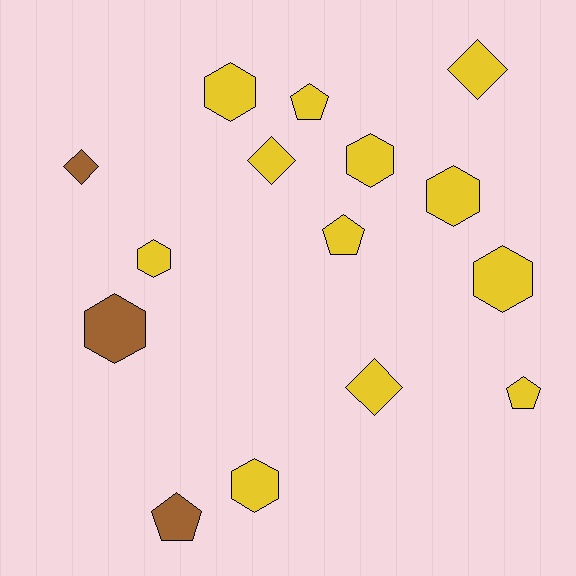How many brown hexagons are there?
There is 1 brown hexagon.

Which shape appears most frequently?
Hexagon, with 7 objects.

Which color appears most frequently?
Yellow, with 12 objects.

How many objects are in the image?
There are 15 objects.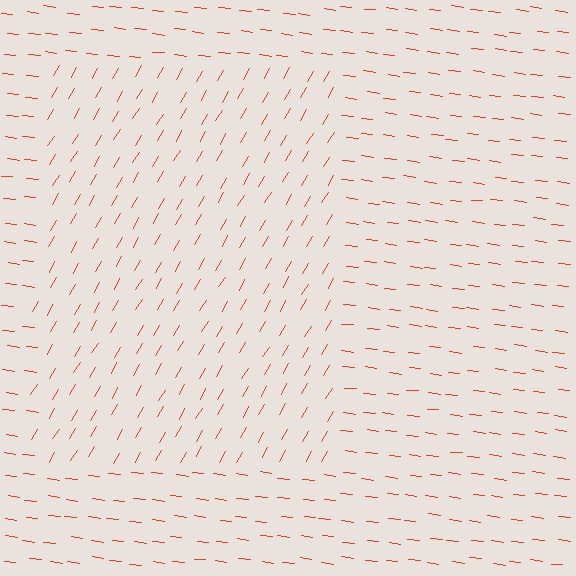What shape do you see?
I see a rectangle.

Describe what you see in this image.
The image is filled with small red line segments. A rectangle region in the image has lines oriented differently from the surrounding lines, creating a visible texture boundary.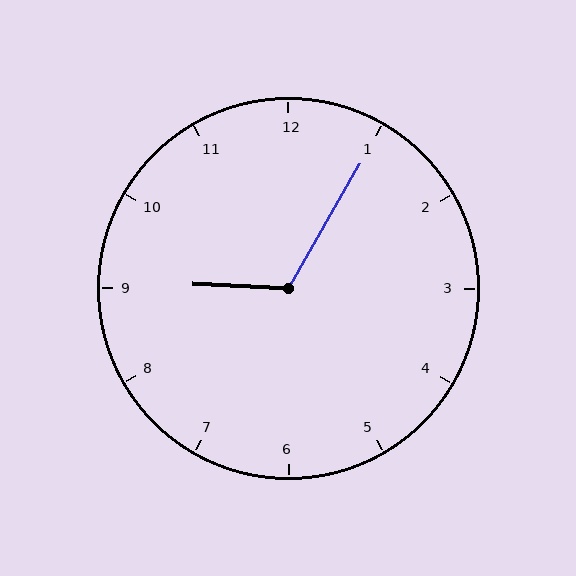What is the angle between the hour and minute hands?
Approximately 118 degrees.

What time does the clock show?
9:05.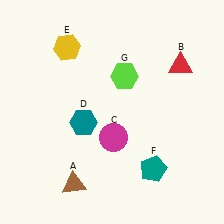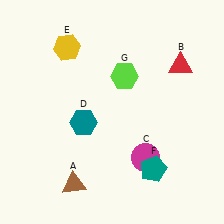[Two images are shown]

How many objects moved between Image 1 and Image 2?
1 object moved between the two images.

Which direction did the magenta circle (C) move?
The magenta circle (C) moved right.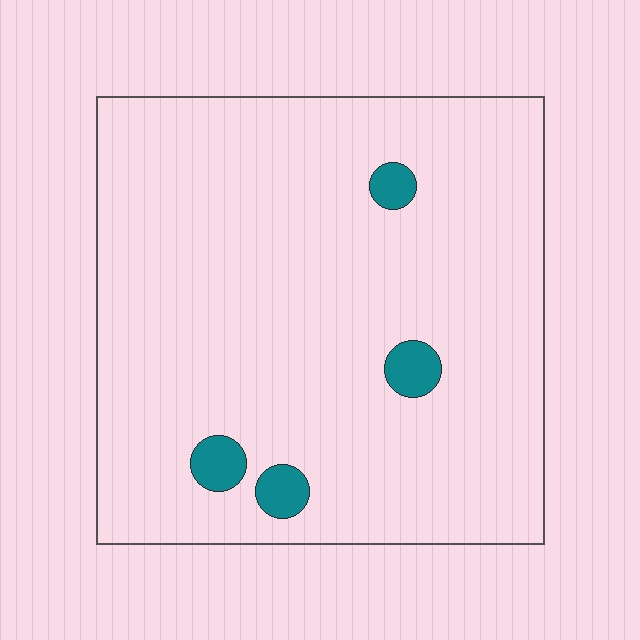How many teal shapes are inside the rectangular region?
4.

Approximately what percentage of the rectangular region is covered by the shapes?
Approximately 5%.